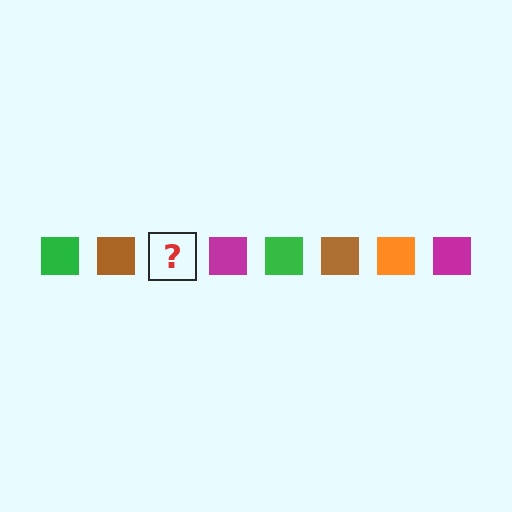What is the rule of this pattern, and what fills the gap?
The rule is that the pattern cycles through green, brown, orange, magenta squares. The gap should be filled with an orange square.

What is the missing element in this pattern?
The missing element is an orange square.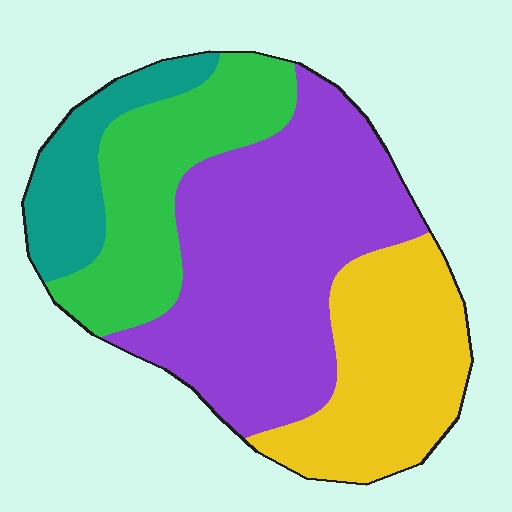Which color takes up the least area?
Teal, at roughly 10%.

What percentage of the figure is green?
Green covers around 20% of the figure.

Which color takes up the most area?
Purple, at roughly 45%.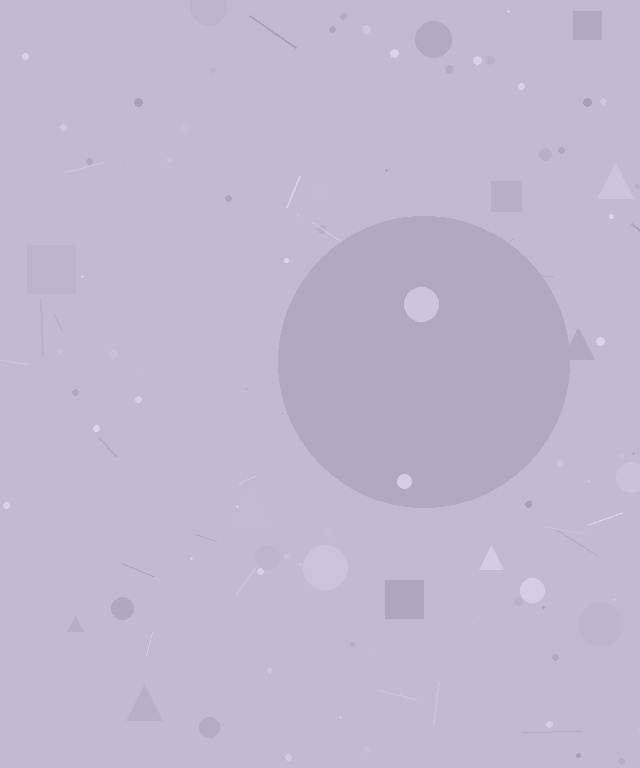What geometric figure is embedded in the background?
A circle is embedded in the background.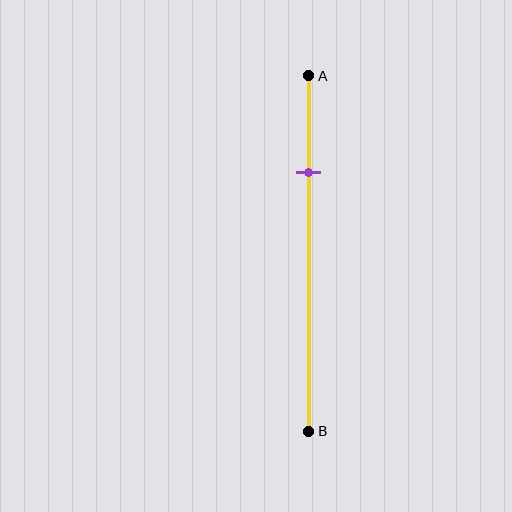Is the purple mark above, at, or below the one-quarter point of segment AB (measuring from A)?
The purple mark is approximately at the one-quarter point of segment AB.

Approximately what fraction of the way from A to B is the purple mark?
The purple mark is approximately 25% of the way from A to B.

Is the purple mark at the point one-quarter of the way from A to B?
Yes, the mark is approximately at the one-quarter point.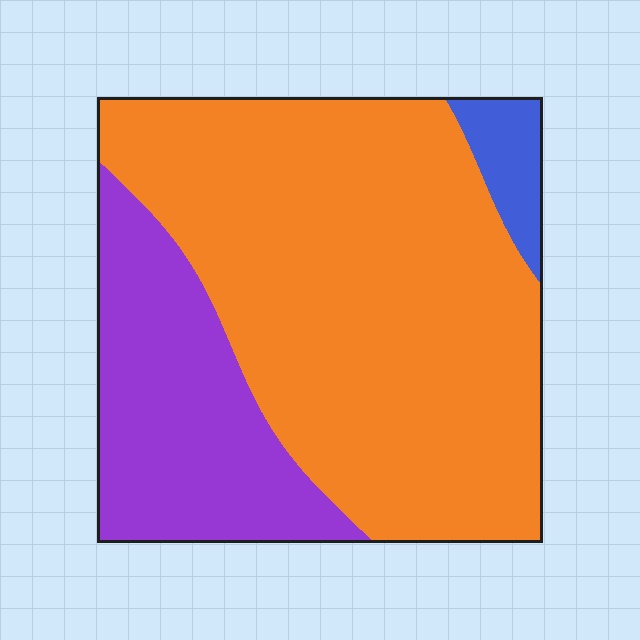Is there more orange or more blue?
Orange.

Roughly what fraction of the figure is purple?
Purple takes up about one quarter (1/4) of the figure.